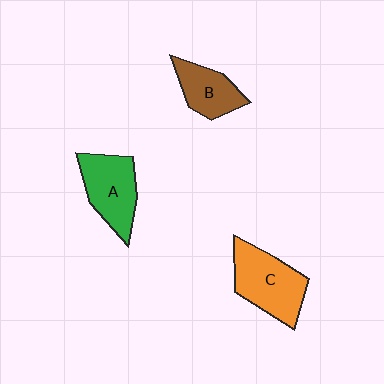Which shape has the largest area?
Shape C (orange).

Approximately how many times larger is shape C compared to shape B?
Approximately 1.5 times.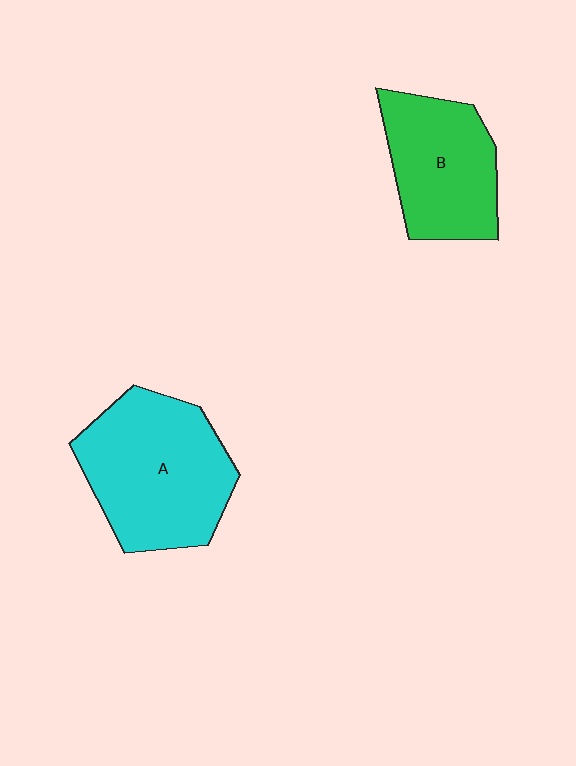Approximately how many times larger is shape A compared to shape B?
Approximately 1.3 times.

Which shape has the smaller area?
Shape B (green).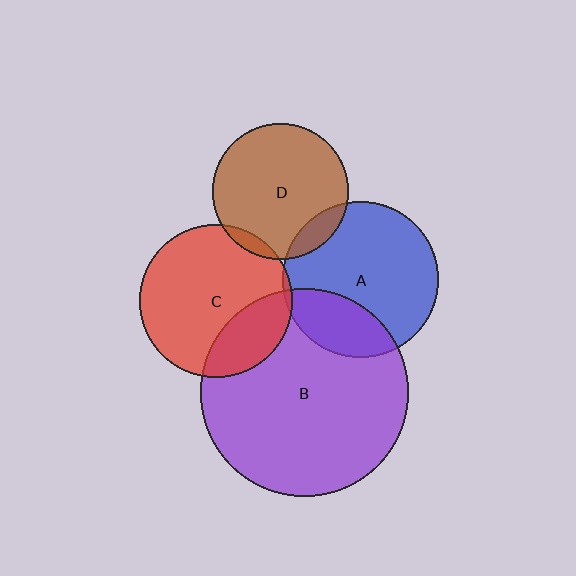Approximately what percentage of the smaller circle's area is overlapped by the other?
Approximately 5%.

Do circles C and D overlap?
Yes.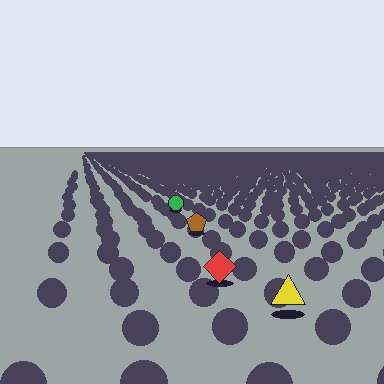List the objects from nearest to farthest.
From nearest to farthest: the yellow triangle, the red diamond, the brown pentagon, the green circle.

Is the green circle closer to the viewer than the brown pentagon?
No. The brown pentagon is closer — you can tell from the texture gradient: the ground texture is coarser near it.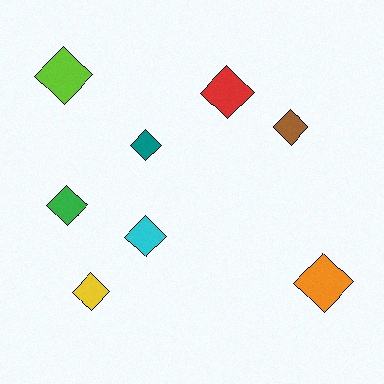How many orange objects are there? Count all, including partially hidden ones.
There is 1 orange object.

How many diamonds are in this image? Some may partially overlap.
There are 8 diamonds.